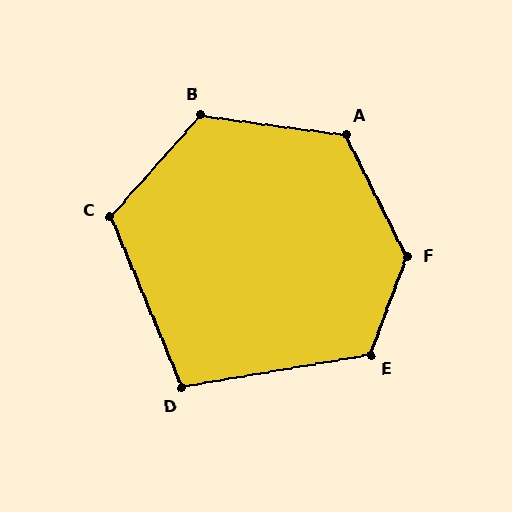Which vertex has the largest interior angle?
F, at approximately 133 degrees.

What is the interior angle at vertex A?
Approximately 124 degrees (obtuse).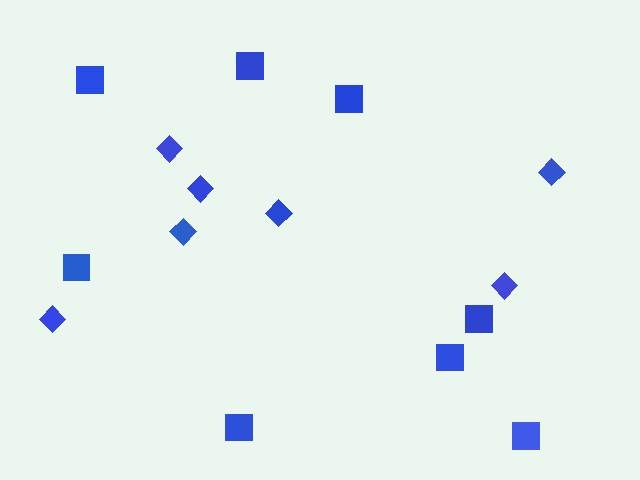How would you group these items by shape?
There are 2 groups: one group of diamonds (7) and one group of squares (8).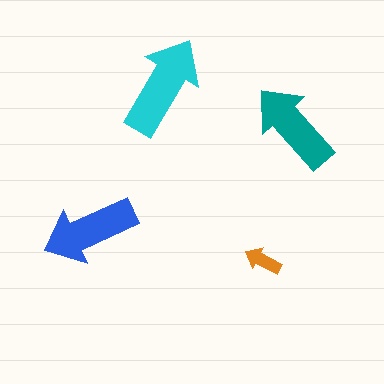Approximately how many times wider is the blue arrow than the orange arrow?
About 2.5 times wider.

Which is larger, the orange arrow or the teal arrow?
The teal one.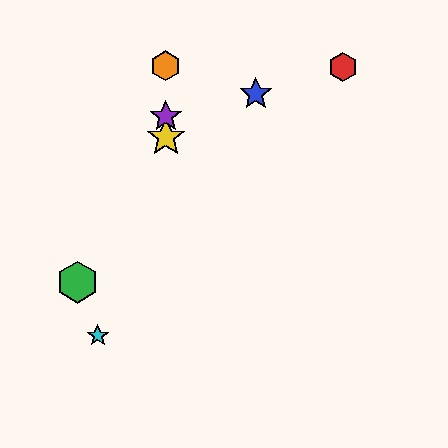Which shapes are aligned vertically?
The yellow star, the purple star, the orange hexagon are aligned vertically.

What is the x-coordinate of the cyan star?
The cyan star is at x≈98.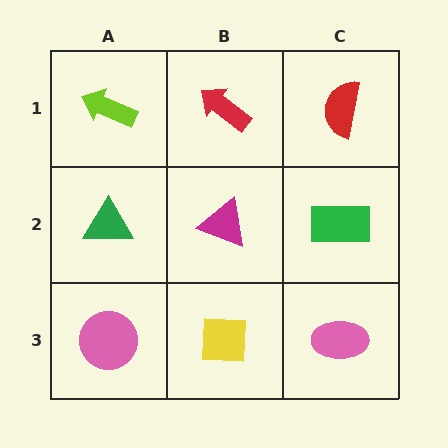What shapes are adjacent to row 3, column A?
A green triangle (row 2, column A), a yellow square (row 3, column B).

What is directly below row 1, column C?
A green rectangle.